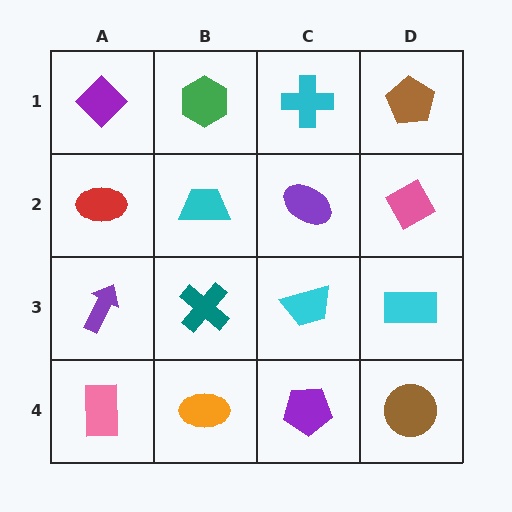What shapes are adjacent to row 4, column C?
A cyan trapezoid (row 3, column C), an orange ellipse (row 4, column B), a brown circle (row 4, column D).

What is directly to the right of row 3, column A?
A teal cross.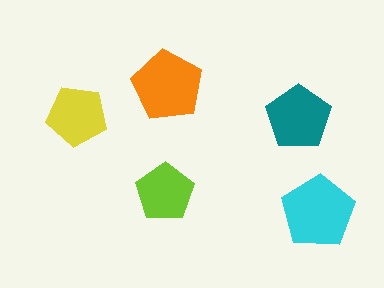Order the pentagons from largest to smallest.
the cyan one, the orange one, the teal one, the yellow one, the lime one.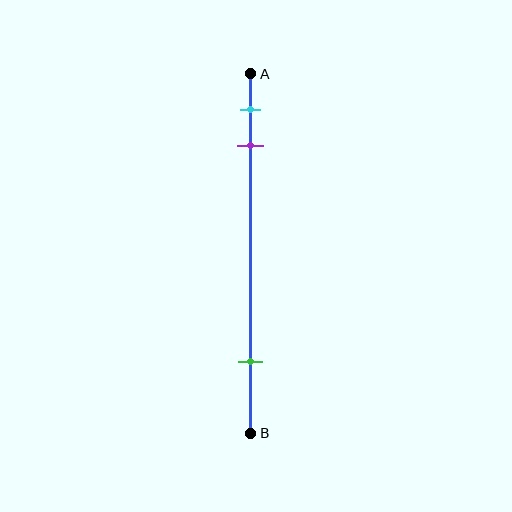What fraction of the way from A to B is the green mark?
The green mark is approximately 80% (0.8) of the way from A to B.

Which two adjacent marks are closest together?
The cyan and purple marks are the closest adjacent pair.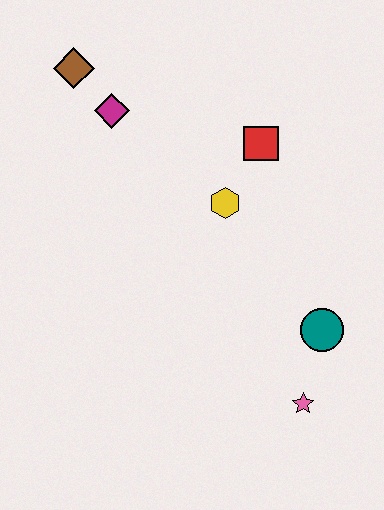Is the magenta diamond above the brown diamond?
No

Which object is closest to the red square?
The yellow hexagon is closest to the red square.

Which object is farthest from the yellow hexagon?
The pink star is farthest from the yellow hexagon.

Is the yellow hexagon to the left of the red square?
Yes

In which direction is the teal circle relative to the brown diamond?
The teal circle is below the brown diamond.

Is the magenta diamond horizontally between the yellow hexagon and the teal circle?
No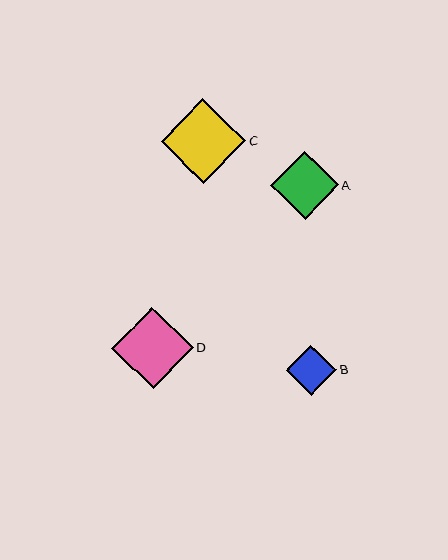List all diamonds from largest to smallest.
From largest to smallest: C, D, A, B.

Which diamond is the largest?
Diamond C is the largest with a size of approximately 84 pixels.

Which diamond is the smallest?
Diamond B is the smallest with a size of approximately 51 pixels.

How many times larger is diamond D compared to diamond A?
Diamond D is approximately 1.2 times the size of diamond A.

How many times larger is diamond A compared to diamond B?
Diamond A is approximately 1.3 times the size of diamond B.